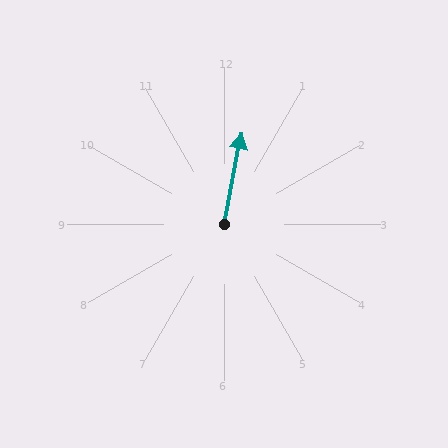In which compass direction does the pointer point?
North.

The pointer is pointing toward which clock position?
Roughly 12 o'clock.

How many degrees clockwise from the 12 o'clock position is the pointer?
Approximately 11 degrees.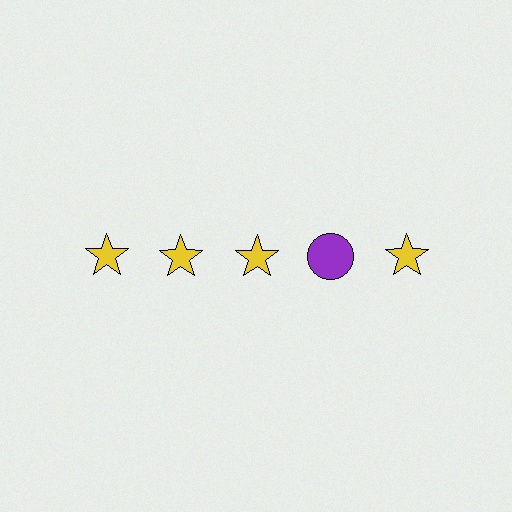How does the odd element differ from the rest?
It differs in both color (purple instead of yellow) and shape (circle instead of star).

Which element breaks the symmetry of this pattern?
The purple circle in the top row, second from right column breaks the symmetry. All other shapes are yellow stars.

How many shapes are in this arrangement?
There are 5 shapes arranged in a grid pattern.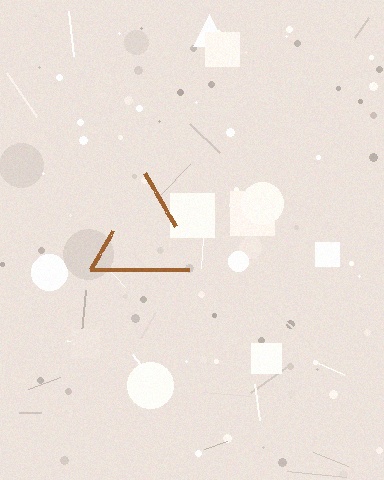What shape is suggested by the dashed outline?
The dashed outline suggests a triangle.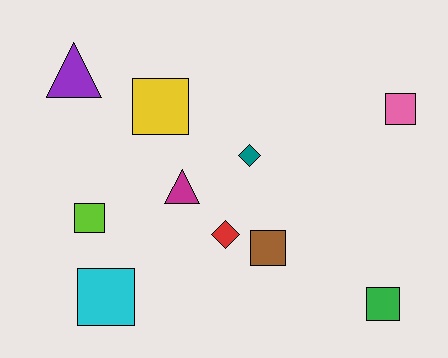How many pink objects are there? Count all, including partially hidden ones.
There is 1 pink object.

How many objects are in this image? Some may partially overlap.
There are 10 objects.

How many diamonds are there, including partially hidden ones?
There are 2 diamonds.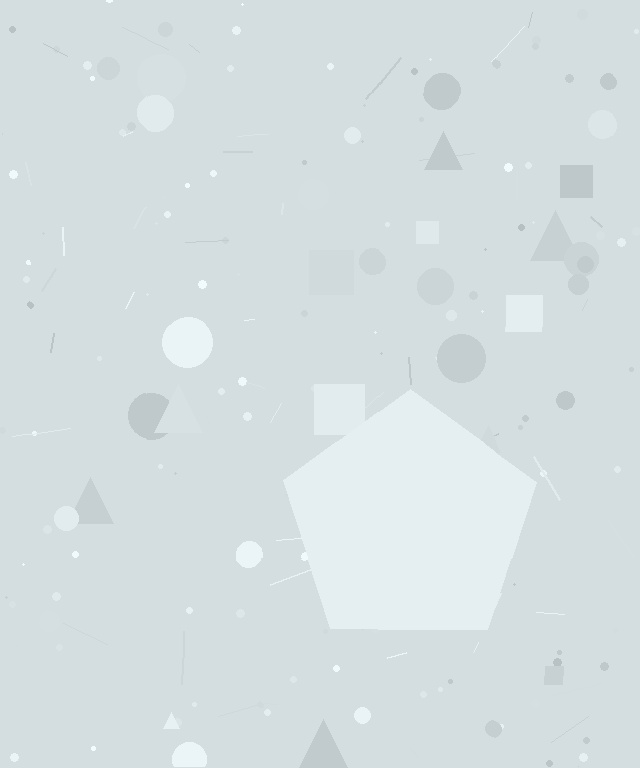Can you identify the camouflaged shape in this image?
The camouflaged shape is a pentagon.